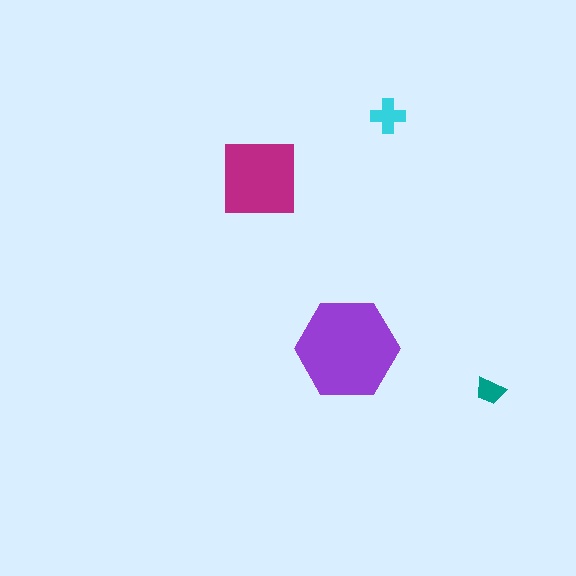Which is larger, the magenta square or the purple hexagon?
The purple hexagon.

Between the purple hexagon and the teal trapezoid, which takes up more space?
The purple hexagon.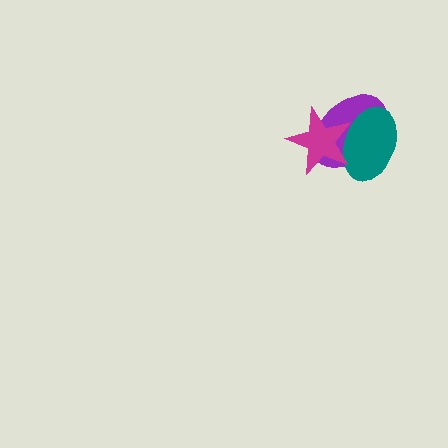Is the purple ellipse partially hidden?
Yes, it is partially covered by another shape.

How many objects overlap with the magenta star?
2 objects overlap with the magenta star.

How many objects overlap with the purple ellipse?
2 objects overlap with the purple ellipse.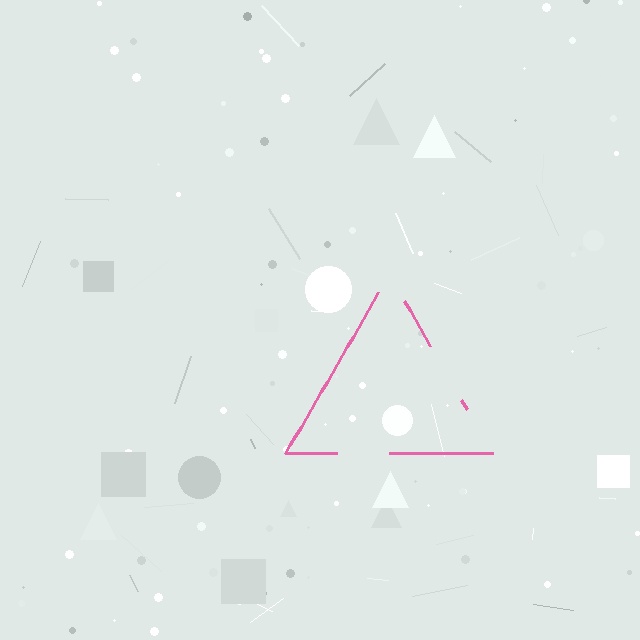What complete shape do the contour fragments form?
The contour fragments form a triangle.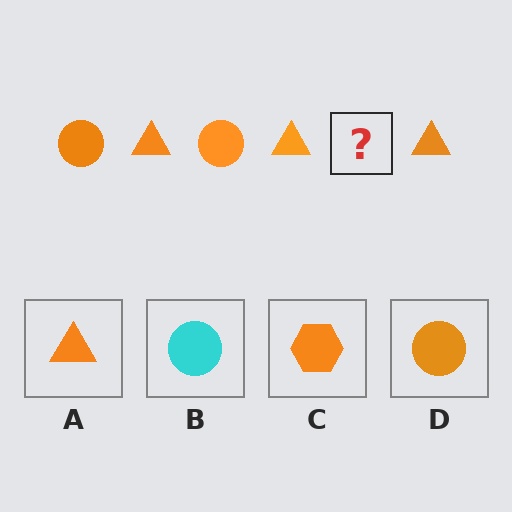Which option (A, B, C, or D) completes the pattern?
D.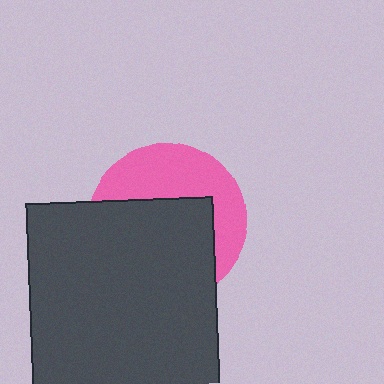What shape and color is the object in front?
The object in front is a dark gray square.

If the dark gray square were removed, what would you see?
You would see the complete pink circle.